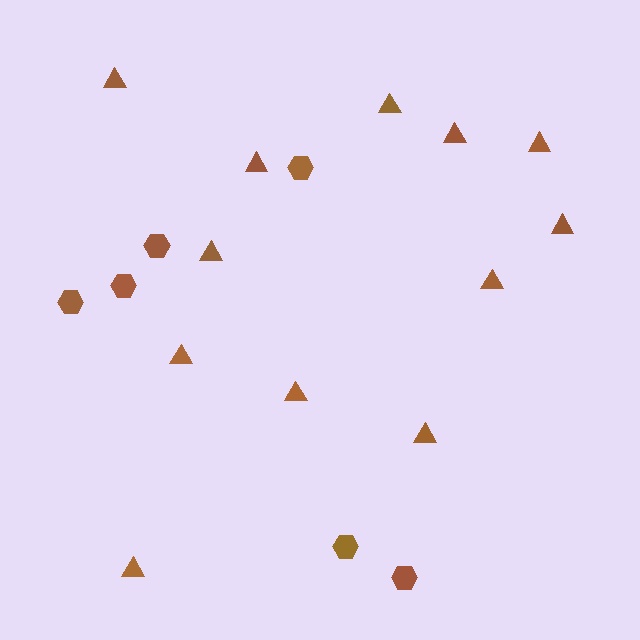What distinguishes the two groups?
There are 2 groups: one group of hexagons (6) and one group of triangles (12).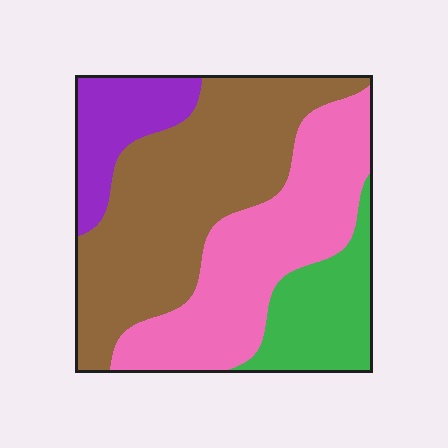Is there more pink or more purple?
Pink.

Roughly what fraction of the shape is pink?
Pink takes up between a quarter and a half of the shape.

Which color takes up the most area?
Brown, at roughly 40%.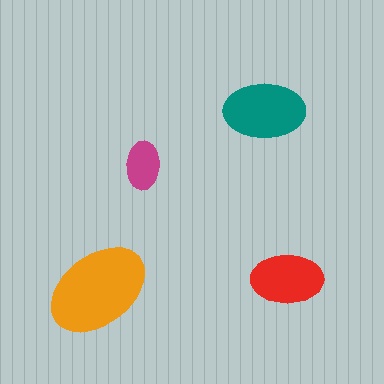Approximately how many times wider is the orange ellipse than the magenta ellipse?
About 2 times wider.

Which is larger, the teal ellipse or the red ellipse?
The teal one.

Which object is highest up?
The teal ellipse is topmost.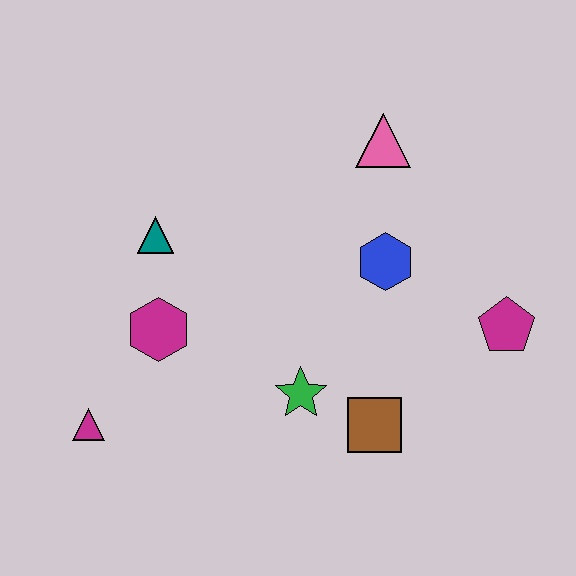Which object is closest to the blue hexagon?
The pink triangle is closest to the blue hexagon.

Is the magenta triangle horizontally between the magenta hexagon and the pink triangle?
No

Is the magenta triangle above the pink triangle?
No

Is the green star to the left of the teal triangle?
No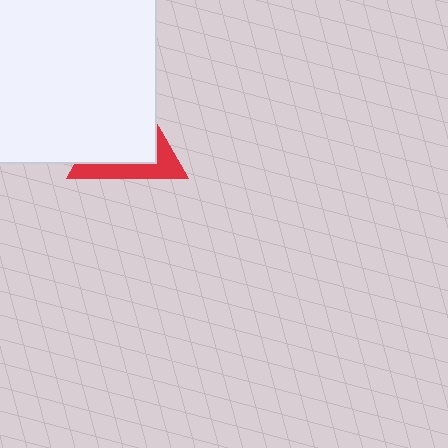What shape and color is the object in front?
The object in front is a white square.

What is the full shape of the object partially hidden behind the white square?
The partially hidden object is a red triangle.